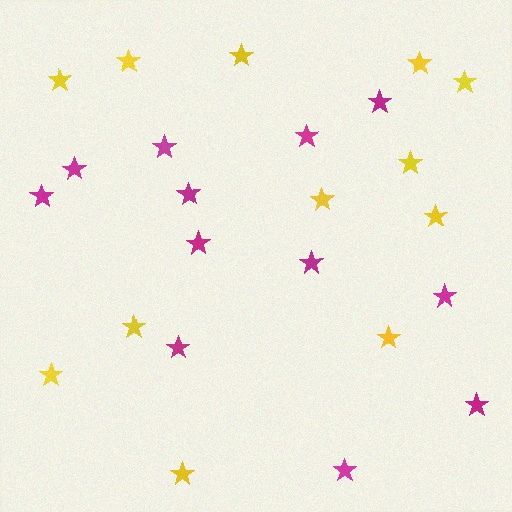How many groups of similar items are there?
There are 2 groups: one group of yellow stars (12) and one group of magenta stars (12).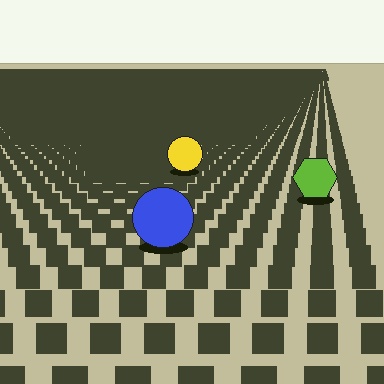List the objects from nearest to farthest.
From nearest to farthest: the blue circle, the lime hexagon, the yellow circle.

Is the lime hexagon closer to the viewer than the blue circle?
No. The blue circle is closer — you can tell from the texture gradient: the ground texture is coarser near it.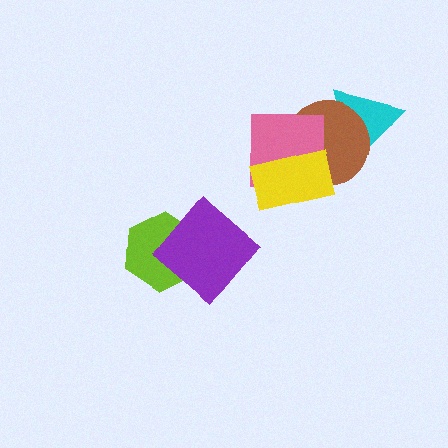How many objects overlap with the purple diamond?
1 object overlaps with the purple diamond.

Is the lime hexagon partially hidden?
Yes, it is partially covered by another shape.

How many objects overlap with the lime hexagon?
1 object overlaps with the lime hexagon.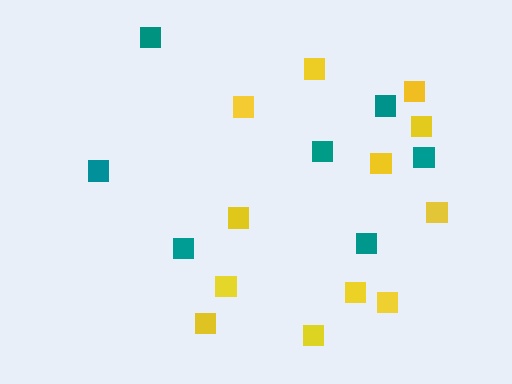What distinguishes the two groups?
There are 2 groups: one group of yellow squares (12) and one group of teal squares (7).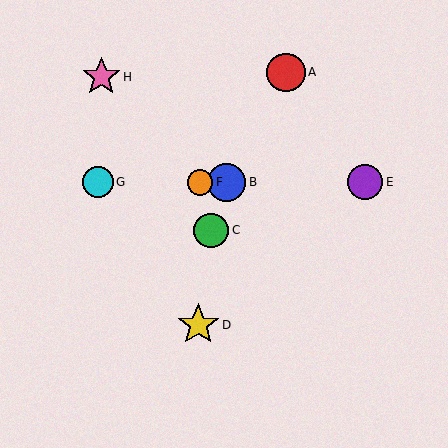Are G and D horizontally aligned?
No, G is at y≈182 and D is at y≈325.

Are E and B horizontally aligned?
Yes, both are at y≈182.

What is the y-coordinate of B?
Object B is at y≈182.